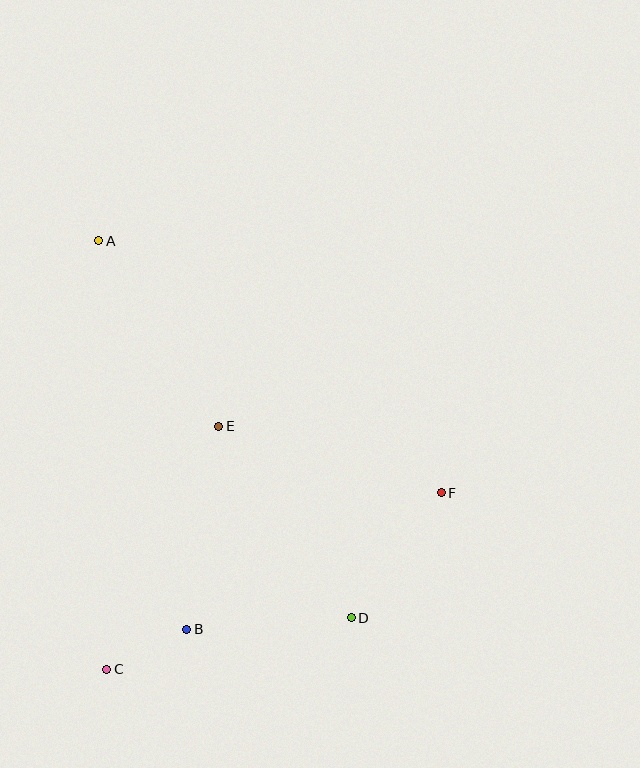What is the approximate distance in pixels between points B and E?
The distance between B and E is approximately 205 pixels.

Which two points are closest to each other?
Points B and C are closest to each other.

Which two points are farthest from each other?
Points A and D are farthest from each other.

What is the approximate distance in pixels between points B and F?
The distance between B and F is approximately 289 pixels.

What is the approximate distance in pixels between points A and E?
The distance between A and E is approximately 221 pixels.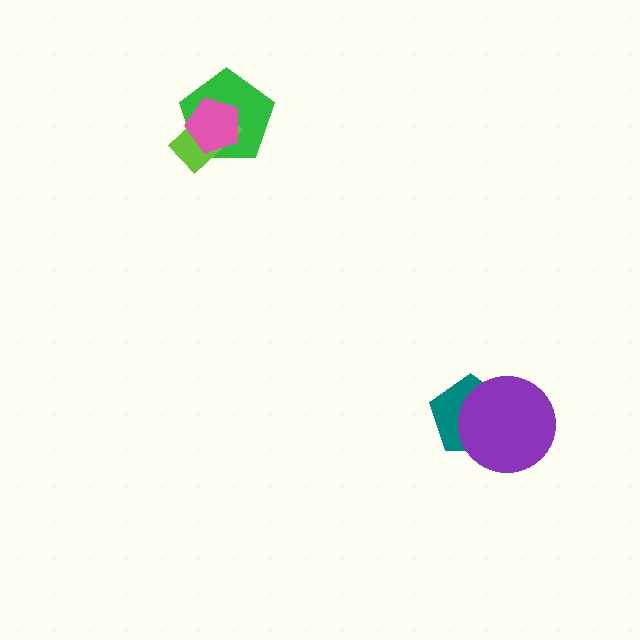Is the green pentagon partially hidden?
Yes, it is partially covered by another shape.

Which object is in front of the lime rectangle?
The pink pentagon is in front of the lime rectangle.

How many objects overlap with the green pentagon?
2 objects overlap with the green pentagon.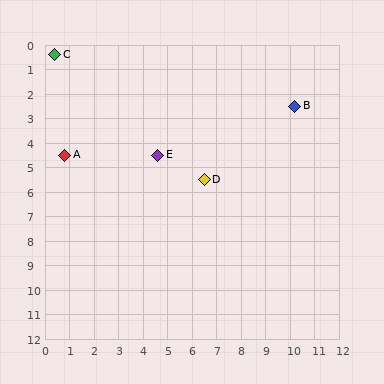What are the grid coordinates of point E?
Point E is at approximately (4.6, 4.5).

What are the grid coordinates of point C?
Point C is at approximately (0.4, 0.4).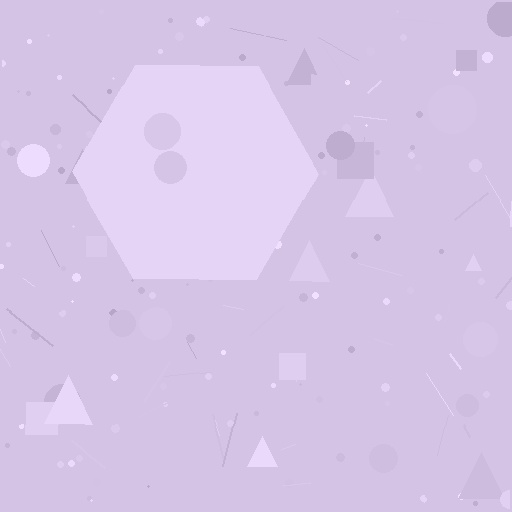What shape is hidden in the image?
A hexagon is hidden in the image.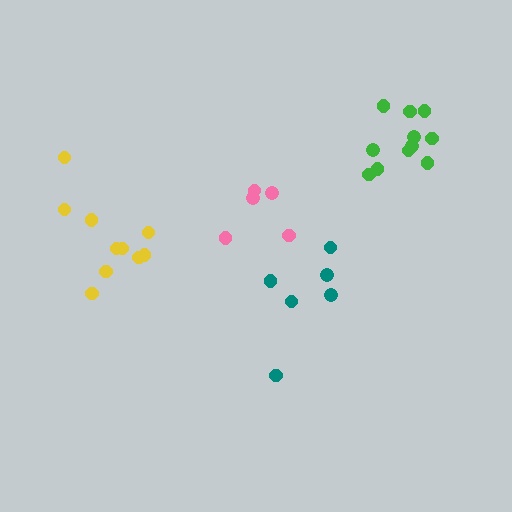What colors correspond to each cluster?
The clusters are colored: teal, yellow, green, pink.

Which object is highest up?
The green cluster is topmost.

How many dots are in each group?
Group 1: 6 dots, Group 2: 10 dots, Group 3: 11 dots, Group 4: 5 dots (32 total).